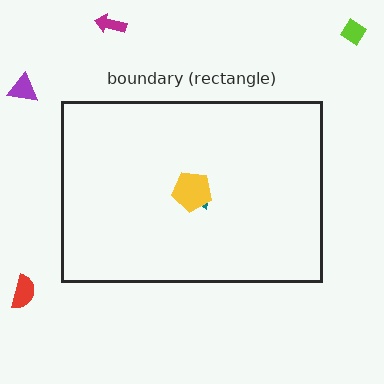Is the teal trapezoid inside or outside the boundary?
Inside.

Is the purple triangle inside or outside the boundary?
Outside.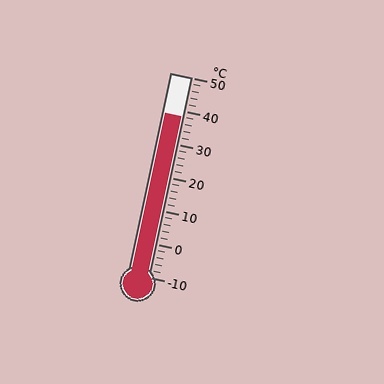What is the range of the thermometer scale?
The thermometer scale ranges from -10°C to 50°C.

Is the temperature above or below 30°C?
The temperature is above 30°C.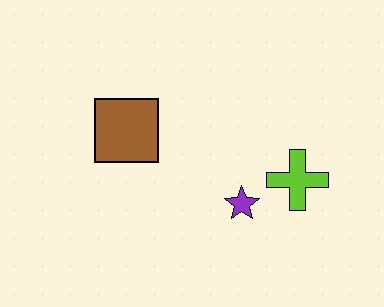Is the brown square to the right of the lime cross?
No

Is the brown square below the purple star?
No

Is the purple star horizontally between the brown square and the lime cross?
Yes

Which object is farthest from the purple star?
The brown square is farthest from the purple star.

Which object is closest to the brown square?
The purple star is closest to the brown square.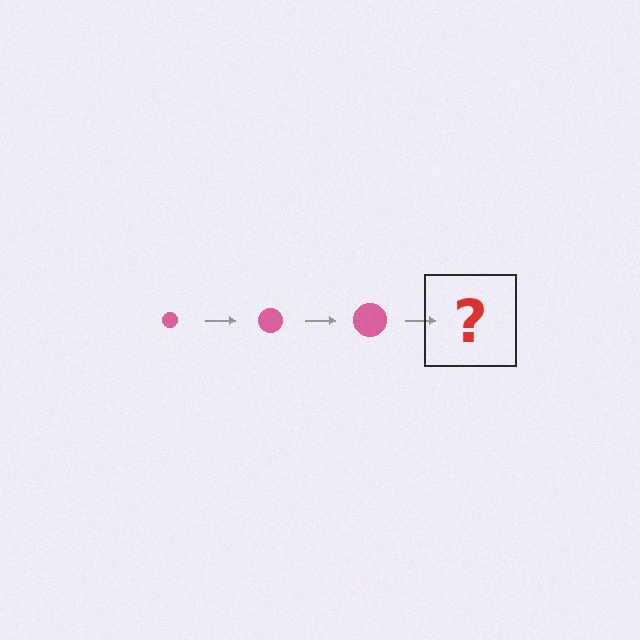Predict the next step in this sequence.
The next step is a pink circle, larger than the previous one.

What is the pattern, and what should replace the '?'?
The pattern is that the circle gets progressively larger each step. The '?' should be a pink circle, larger than the previous one.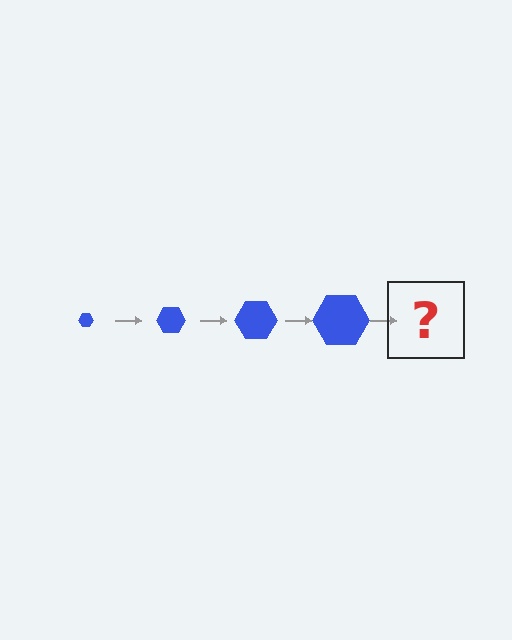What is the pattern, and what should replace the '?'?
The pattern is that the hexagon gets progressively larger each step. The '?' should be a blue hexagon, larger than the previous one.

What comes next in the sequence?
The next element should be a blue hexagon, larger than the previous one.